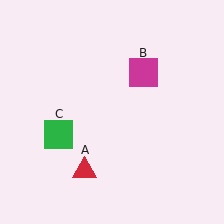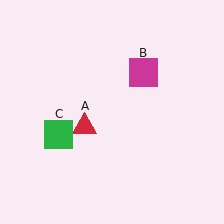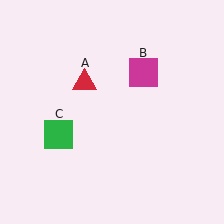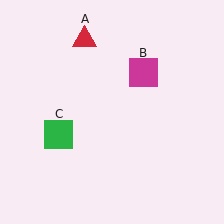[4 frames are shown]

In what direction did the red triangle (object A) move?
The red triangle (object A) moved up.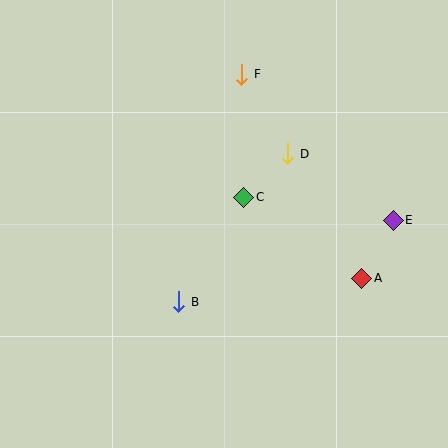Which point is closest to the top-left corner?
Point F is closest to the top-left corner.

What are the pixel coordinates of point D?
Point D is at (288, 154).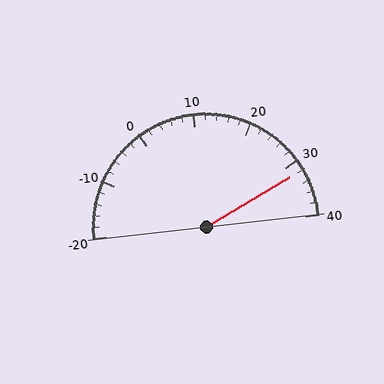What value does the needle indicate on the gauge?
The needle indicates approximately 32.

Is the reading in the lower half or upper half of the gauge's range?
The reading is in the upper half of the range (-20 to 40).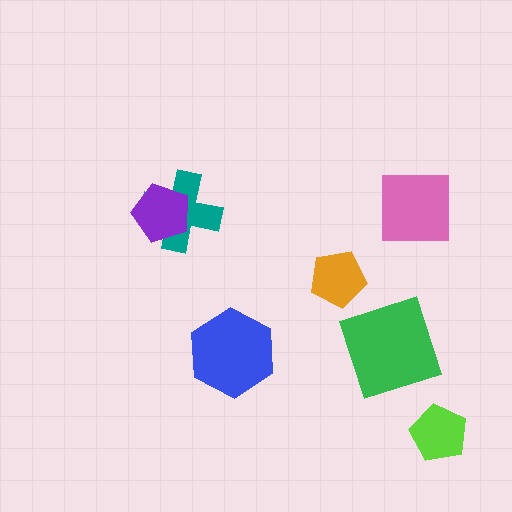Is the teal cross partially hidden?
Yes, it is partially covered by another shape.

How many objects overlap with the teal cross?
1 object overlaps with the teal cross.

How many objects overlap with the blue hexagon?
0 objects overlap with the blue hexagon.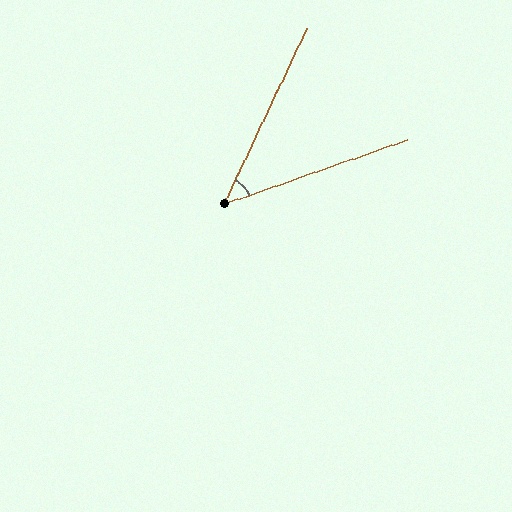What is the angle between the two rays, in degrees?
Approximately 45 degrees.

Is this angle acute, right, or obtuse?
It is acute.